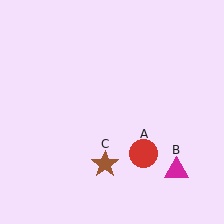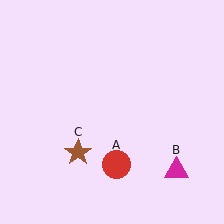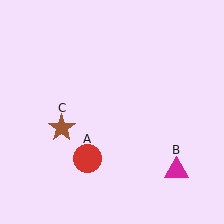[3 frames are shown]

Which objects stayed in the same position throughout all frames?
Magenta triangle (object B) remained stationary.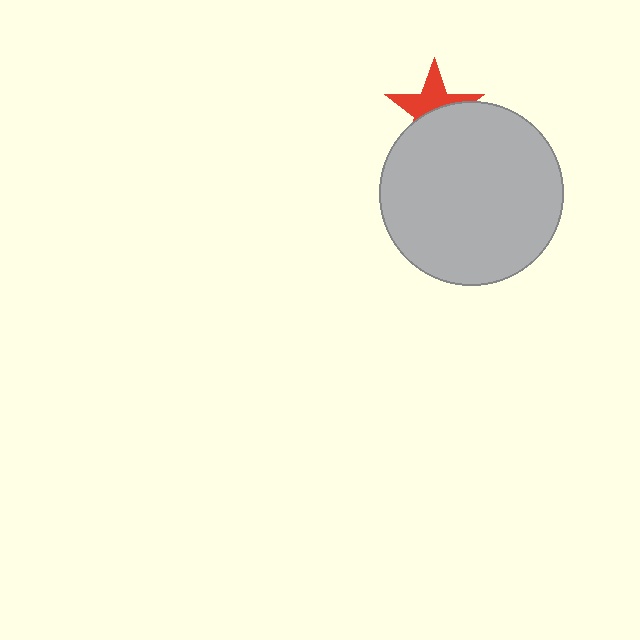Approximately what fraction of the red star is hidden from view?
Roughly 49% of the red star is hidden behind the light gray circle.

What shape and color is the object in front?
The object in front is a light gray circle.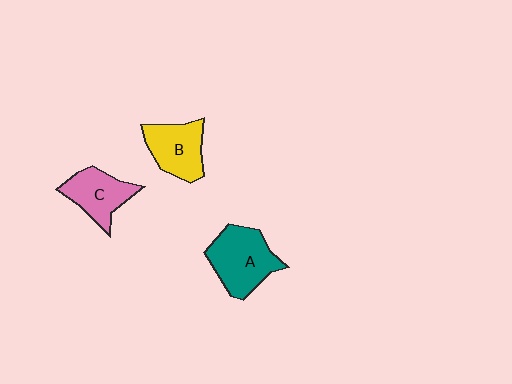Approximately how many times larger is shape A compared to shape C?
Approximately 1.3 times.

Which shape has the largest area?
Shape A (teal).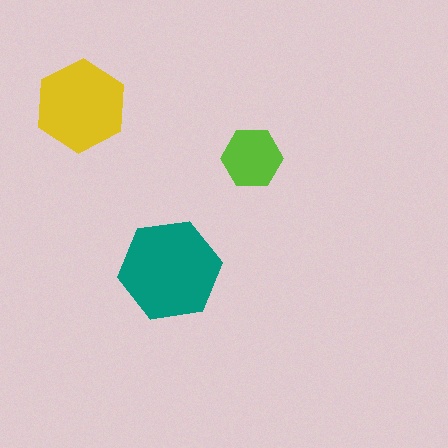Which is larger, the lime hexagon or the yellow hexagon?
The yellow one.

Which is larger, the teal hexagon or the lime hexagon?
The teal one.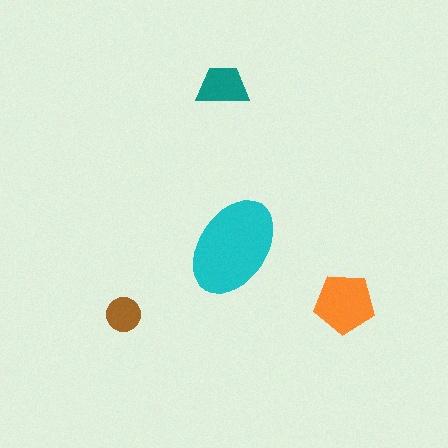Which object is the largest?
The cyan ellipse.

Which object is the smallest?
The brown circle.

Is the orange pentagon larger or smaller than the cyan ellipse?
Smaller.